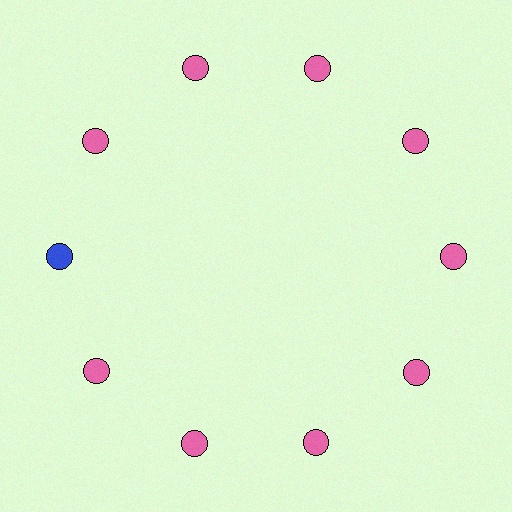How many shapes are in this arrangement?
There are 10 shapes arranged in a ring pattern.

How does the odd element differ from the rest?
It has a different color: blue instead of pink.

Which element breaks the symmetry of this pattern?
The blue circle at roughly the 9 o'clock position breaks the symmetry. All other shapes are pink circles.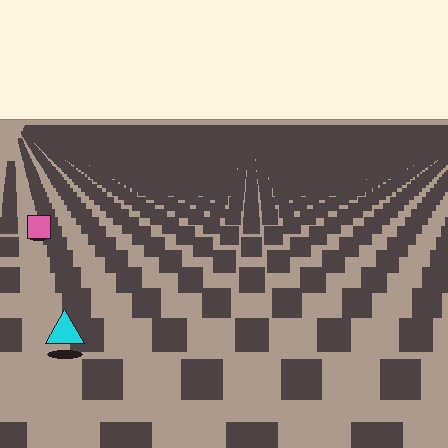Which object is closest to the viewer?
The cyan triangle is closest. The texture marks near it are larger and more spread out.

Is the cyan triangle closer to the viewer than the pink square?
Yes. The cyan triangle is closer — you can tell from the texture gradient: the ground texture is coarser near it.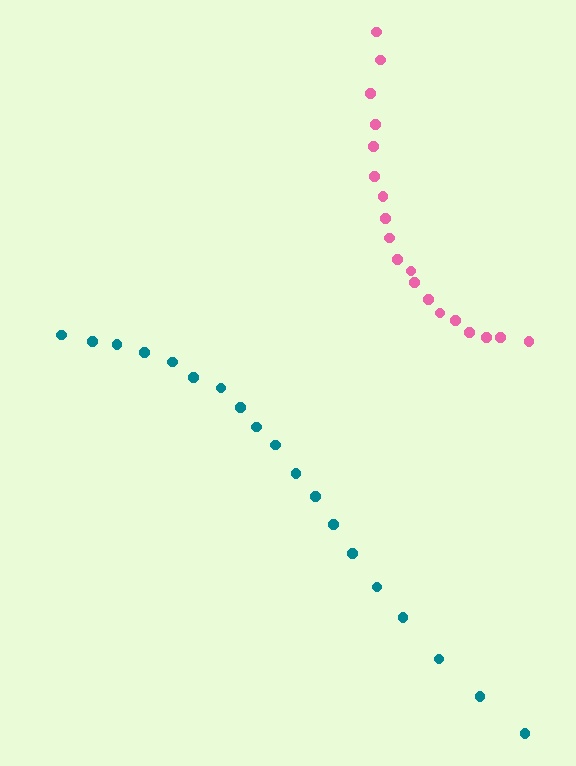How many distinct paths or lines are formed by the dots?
There are 2 distinct paths.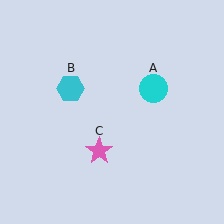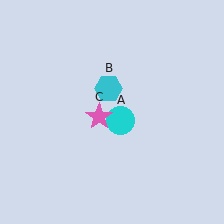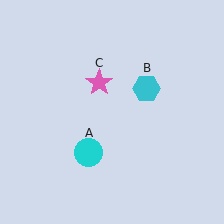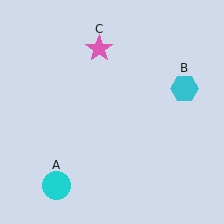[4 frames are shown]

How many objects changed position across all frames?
3 objects changed position: cyan circle (object A), cyan hexagon (object B), pink star (object C).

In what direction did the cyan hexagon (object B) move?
The cyan hexagon (object B) moved right.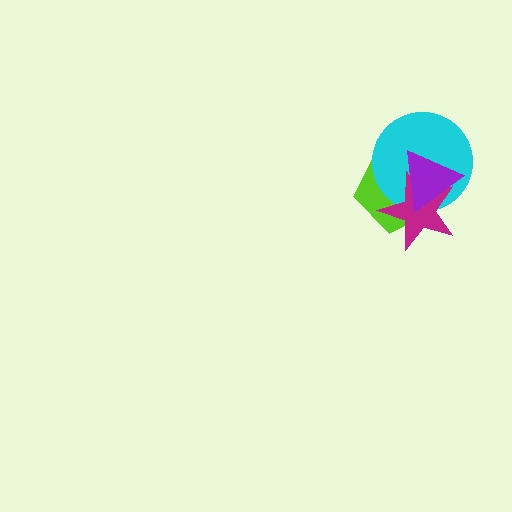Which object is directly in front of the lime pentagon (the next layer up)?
The cyan circle is directly in front of the lime pentagon.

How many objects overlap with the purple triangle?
3 objects overlap with the purple triangle.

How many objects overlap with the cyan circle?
3 objects overlap with the cyan circle.